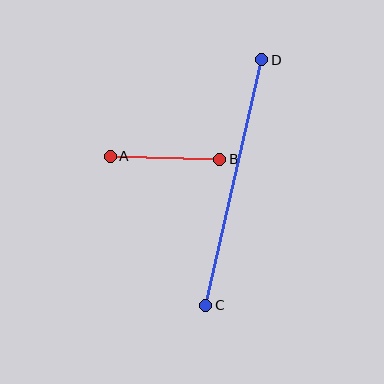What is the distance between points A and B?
The distance is approximately 109 pixels.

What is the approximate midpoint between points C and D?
The midpoint is at approximately (234, 183) pixels.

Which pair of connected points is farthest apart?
Points C and D are farthest apart.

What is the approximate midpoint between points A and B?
The midpoint is at approximately (165, 158) pixels.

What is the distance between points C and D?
The distance is approximately 252 pixels.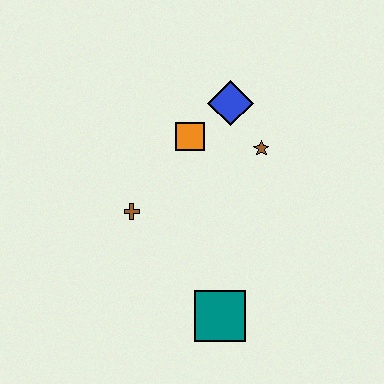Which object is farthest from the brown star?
The teal square is farthest from the brown star.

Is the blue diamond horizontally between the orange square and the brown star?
Yes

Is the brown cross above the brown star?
No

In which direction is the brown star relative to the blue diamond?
The brown star is below the blue diamond.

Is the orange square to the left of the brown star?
Yes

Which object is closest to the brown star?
The blue diamond is closest to the brown star.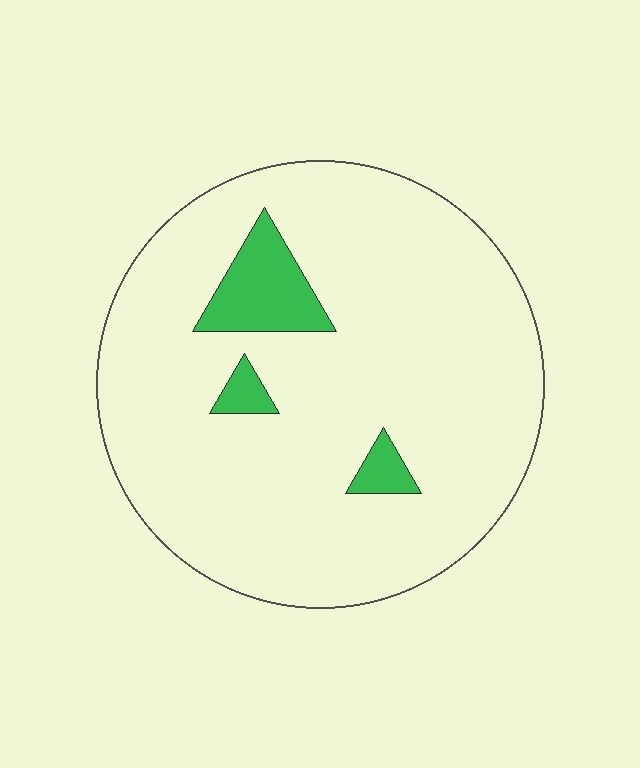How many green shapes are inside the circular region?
3.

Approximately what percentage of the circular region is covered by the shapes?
Approximately 10%.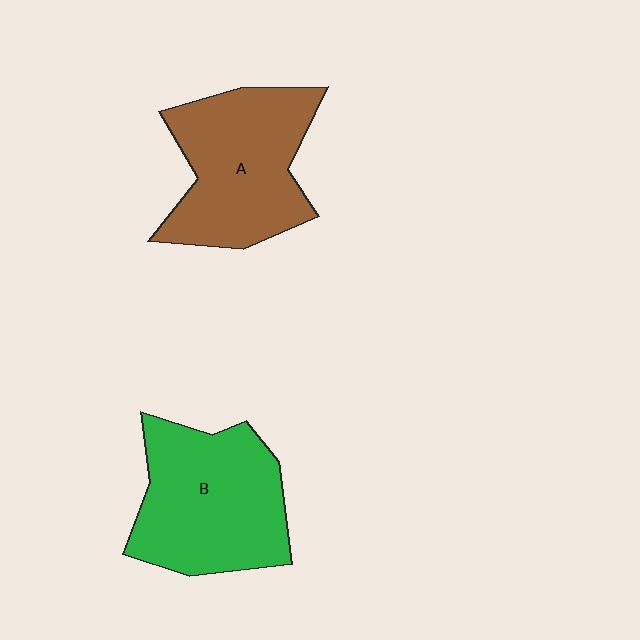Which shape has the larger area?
Shape B (green).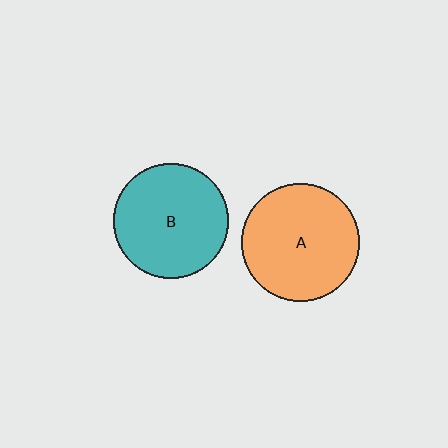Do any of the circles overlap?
No, none of the circles overlap.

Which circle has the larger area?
Circle A (orange).